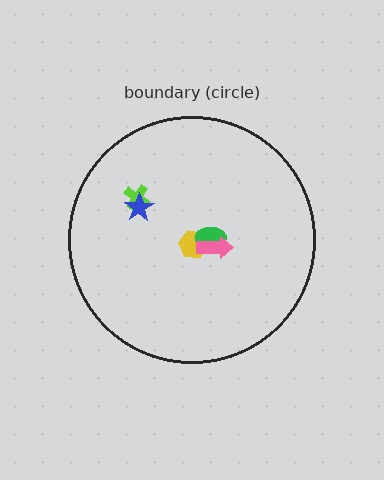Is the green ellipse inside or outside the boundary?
Inside.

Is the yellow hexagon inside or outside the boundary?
Inside.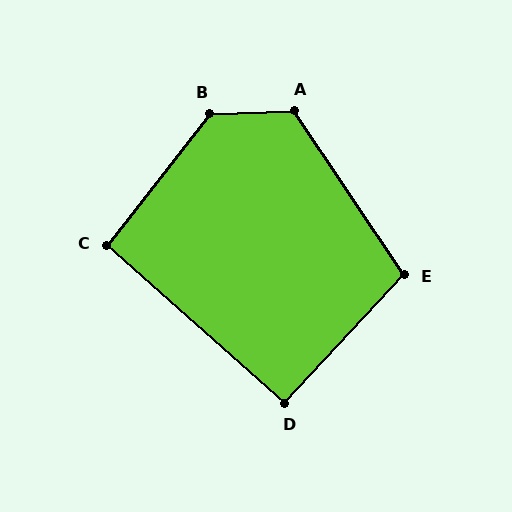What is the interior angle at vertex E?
Approximately 103 degrees (obtuse).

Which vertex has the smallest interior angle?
D, at approximately 92 degrees.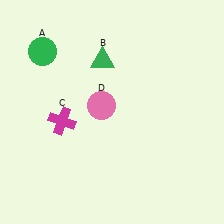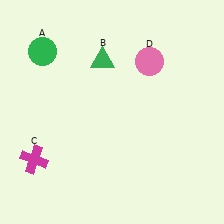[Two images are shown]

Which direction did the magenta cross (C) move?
The magenta cross (C) moved down.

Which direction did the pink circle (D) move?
The pink circle (D) moved right.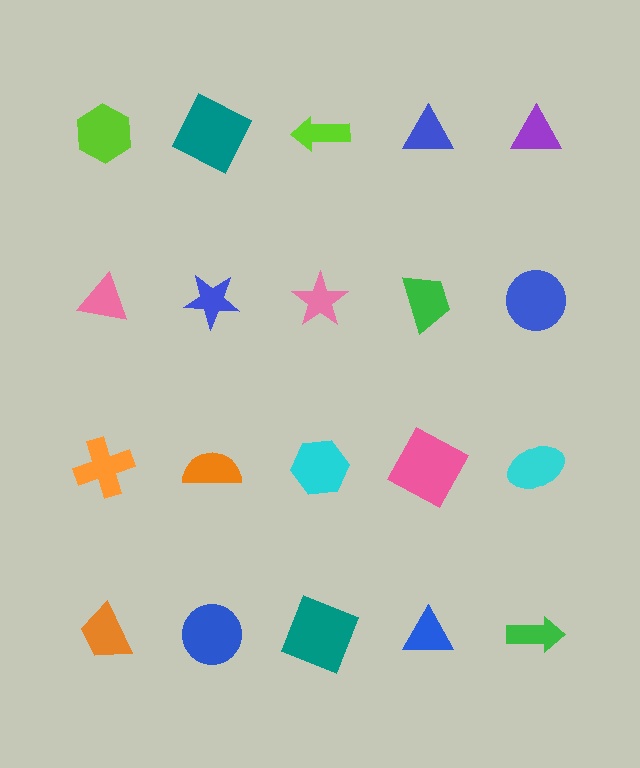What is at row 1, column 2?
A teal square.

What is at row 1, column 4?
A blue triangle.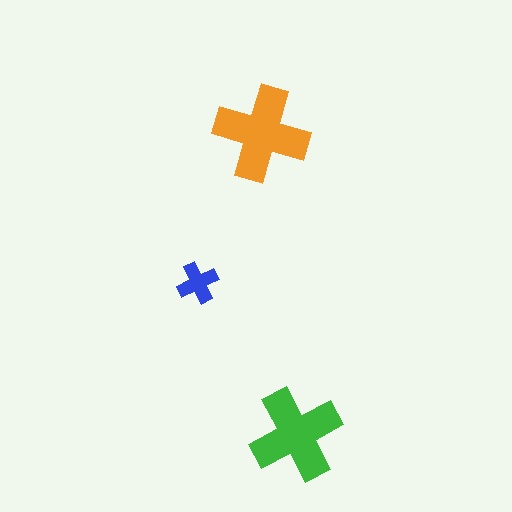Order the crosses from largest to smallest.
the orange one, the green one, the blue one.